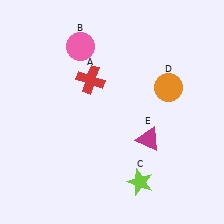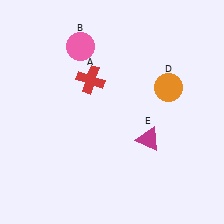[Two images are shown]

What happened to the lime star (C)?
The lime star (C) was removed in Image 2. It was in the bottom-right area of Image 1.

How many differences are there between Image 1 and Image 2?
There is 1 difference between the two images.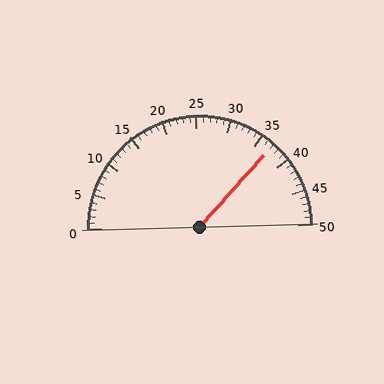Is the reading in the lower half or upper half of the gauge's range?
The reading is in the upper half of the range (0 to 50).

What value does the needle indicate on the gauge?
The needle indicates approximately 37.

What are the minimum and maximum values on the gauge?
The gauge ranges from 0 to 50.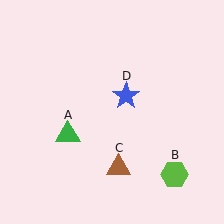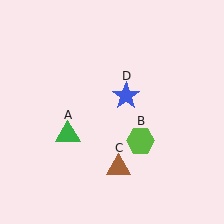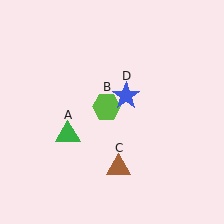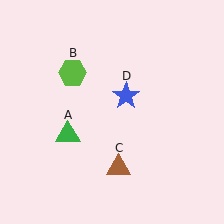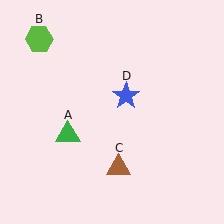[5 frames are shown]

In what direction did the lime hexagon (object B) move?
The lime hexagon (object B) moved up and to the left.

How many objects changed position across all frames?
1 object changed position: lime hexagon (object B).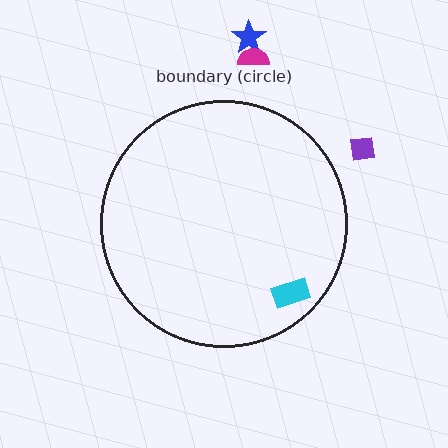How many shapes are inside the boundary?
1 inside, 3 outside.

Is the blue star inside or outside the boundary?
Outside.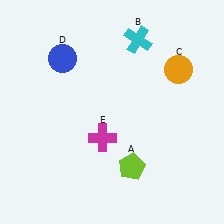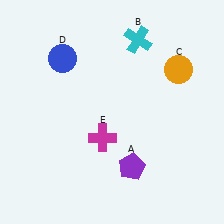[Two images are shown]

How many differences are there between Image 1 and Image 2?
There is 1 difference between the two images.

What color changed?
The pentagon (A) changed from lime in Image 1 to purple in Image 2.